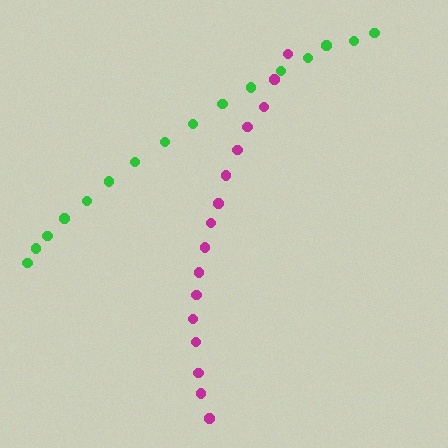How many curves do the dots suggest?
There are 2 distinct paths.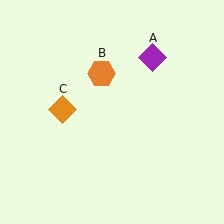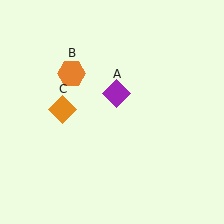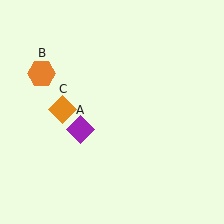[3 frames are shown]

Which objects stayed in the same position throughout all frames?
Orange diamond (object C) remained stationary.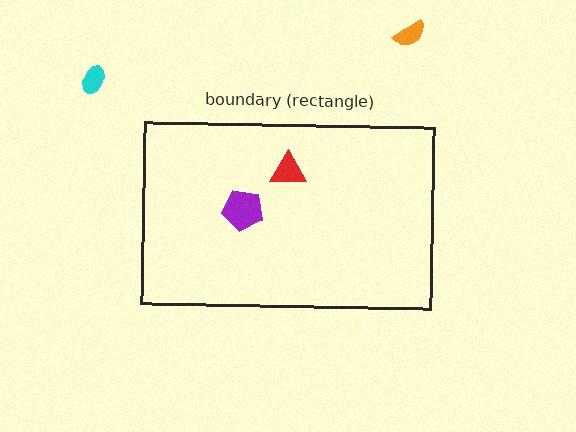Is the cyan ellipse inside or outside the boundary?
Outside.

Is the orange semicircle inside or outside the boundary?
Outside.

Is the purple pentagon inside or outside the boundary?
Inside.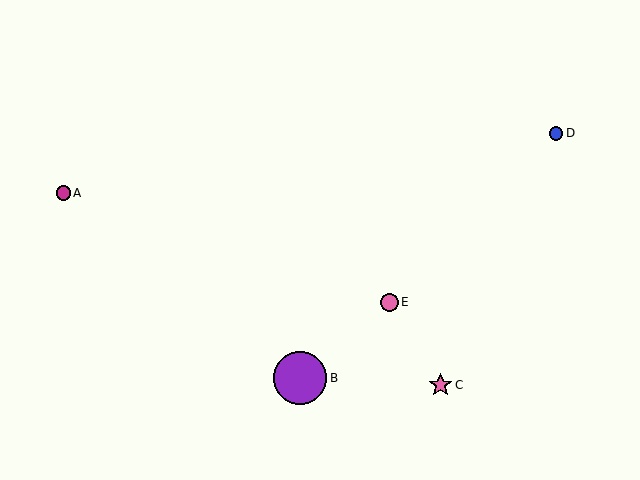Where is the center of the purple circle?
The center of the purple circle is at (300, 378).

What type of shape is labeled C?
Shape C is a pink star.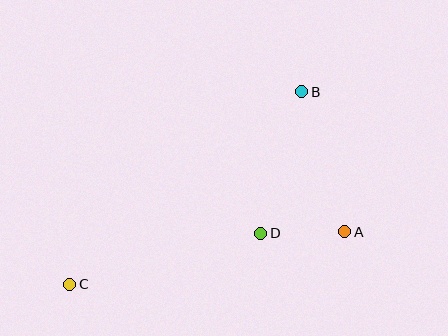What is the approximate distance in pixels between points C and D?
The distance between C and D is approximately 197 pixels.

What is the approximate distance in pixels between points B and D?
The distance between B and D is approximately 147 pixels.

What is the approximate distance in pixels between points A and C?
The distance between A and C is approximately 280 pixels.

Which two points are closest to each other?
Points A and D are closest to each other.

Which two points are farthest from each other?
Points B and C are farthest from each other.